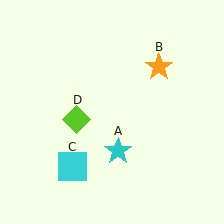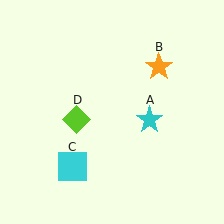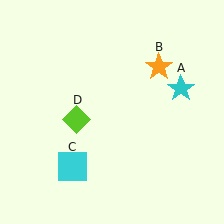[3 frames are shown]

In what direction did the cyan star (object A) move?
The cyan star (object A) moved up and to the right.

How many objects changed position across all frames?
1 object changed position: cyan star (object A).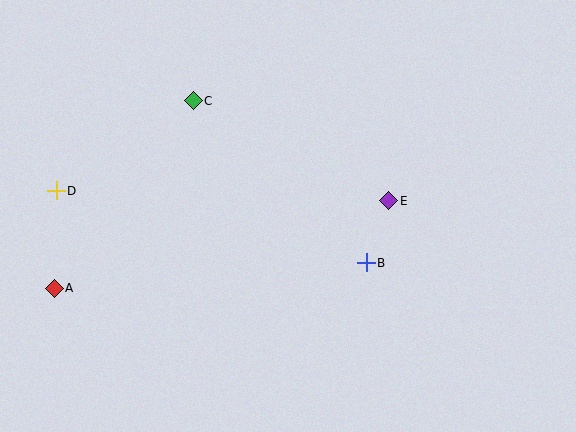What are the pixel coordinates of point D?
Point D is at (56, 191).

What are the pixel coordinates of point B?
Point B is at (366, 263).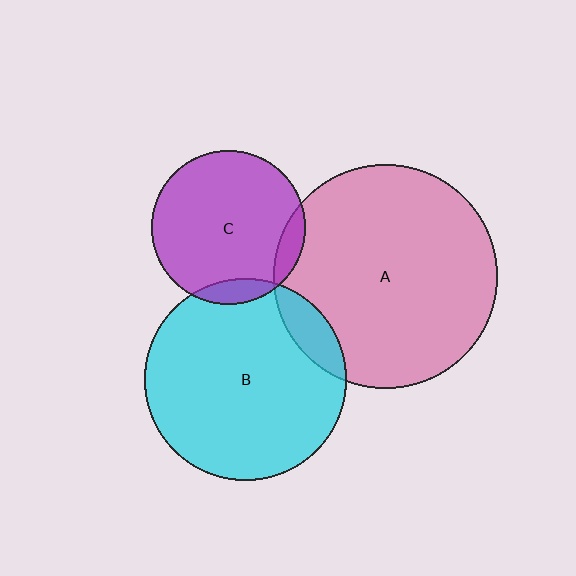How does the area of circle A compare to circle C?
Approximately 2.1 times.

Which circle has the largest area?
Circle A (pink).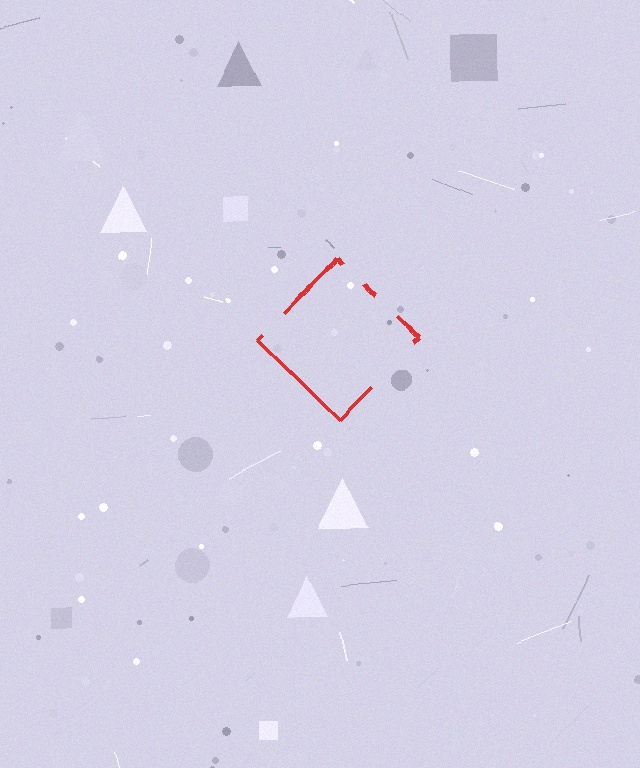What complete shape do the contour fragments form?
The contour fragments form a diamond.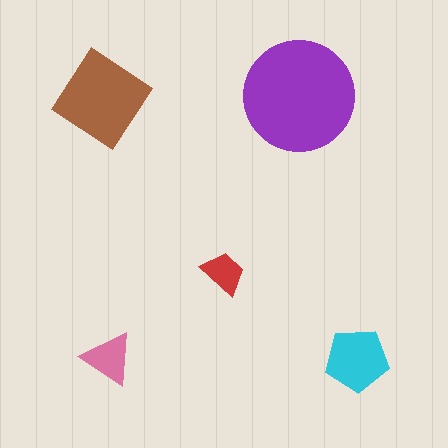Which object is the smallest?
The red trapezoid.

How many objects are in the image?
There are 5 objects in the image.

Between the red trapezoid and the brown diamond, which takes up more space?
The brown diamond.